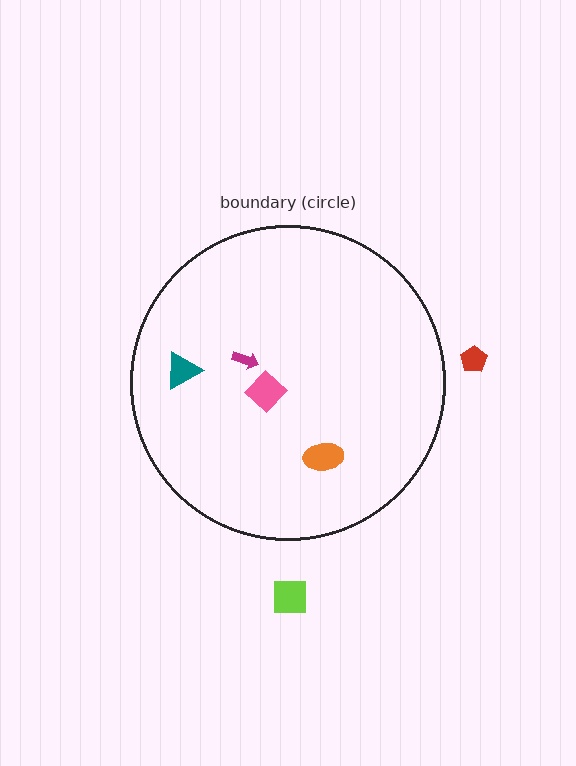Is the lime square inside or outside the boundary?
Outside.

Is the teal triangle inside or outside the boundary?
Inside.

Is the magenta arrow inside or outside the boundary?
Inside.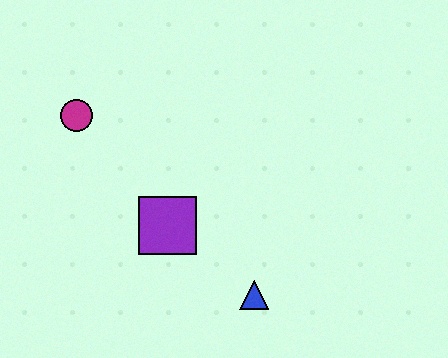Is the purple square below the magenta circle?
Yes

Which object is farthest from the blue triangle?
The magenta circle is farthest from the blue triangle.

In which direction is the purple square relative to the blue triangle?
The purple square is to the left of the blue triangle.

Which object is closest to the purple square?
The blue triangle is closest to the purple square.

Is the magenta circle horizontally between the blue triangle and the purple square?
No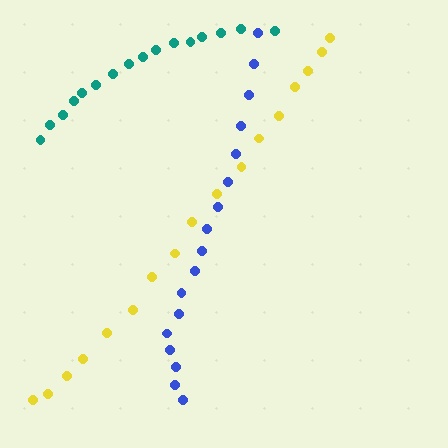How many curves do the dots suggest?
There are 3 distinct paths.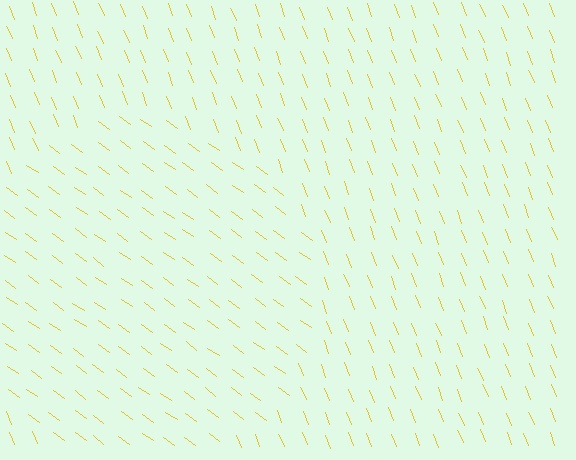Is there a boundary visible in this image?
Yes, there is a texture boundary formed by a change in line orientation.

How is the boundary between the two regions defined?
The boundary is defined purely by a change in line orientation (approximately 32 degrees difference). All lines are the same color and thickness.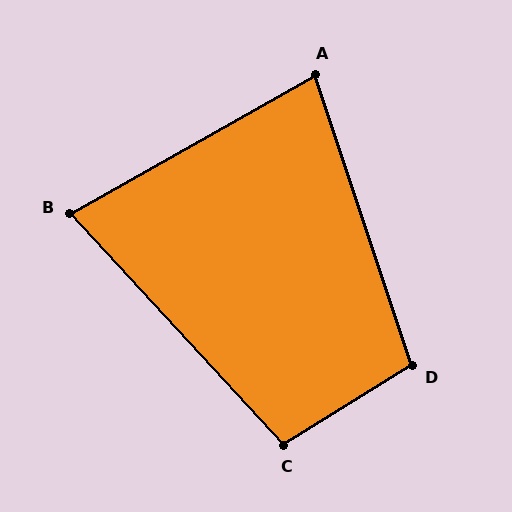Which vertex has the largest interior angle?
D, at approximately 103 degrees.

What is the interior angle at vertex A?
Approximately 79 degrees (acute).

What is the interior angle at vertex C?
Approximately 101 degrees (obtuse).